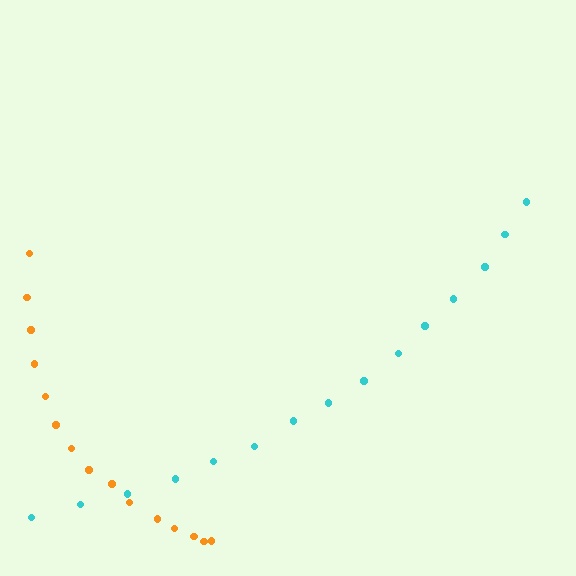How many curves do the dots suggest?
There are 2 distinct paths.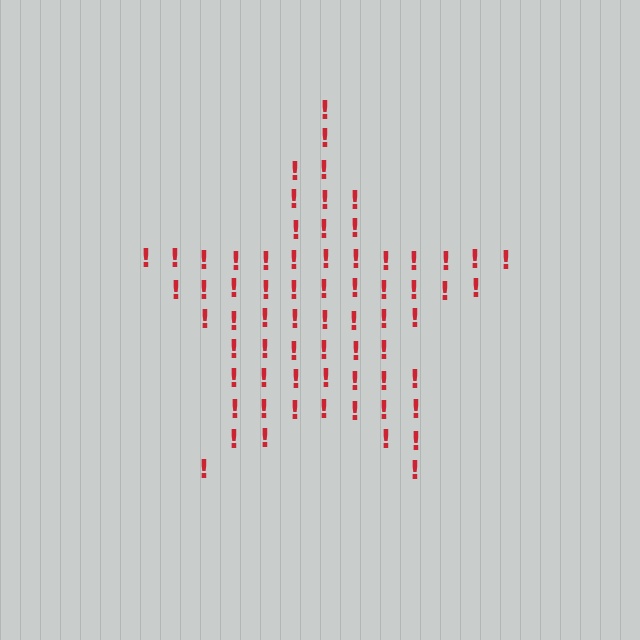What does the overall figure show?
The overall figure shows a star.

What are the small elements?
The small elements are exclamation marks.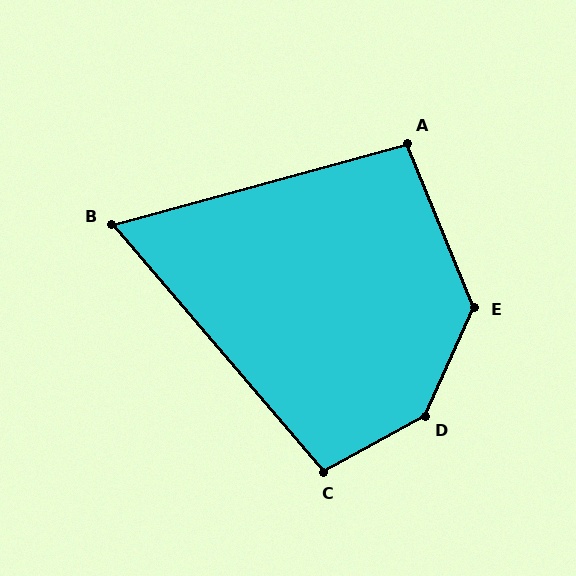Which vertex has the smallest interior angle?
B, at approximately 65 degrees.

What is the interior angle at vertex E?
Approximately 133 degrees (obtuse).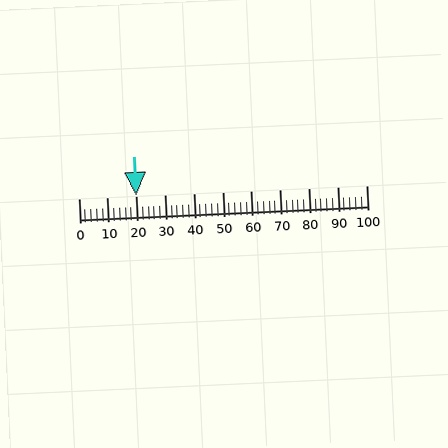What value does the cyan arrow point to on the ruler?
The cyan arrow points to approximately 20.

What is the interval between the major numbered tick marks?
The major tick marks are spaced 10 units apart.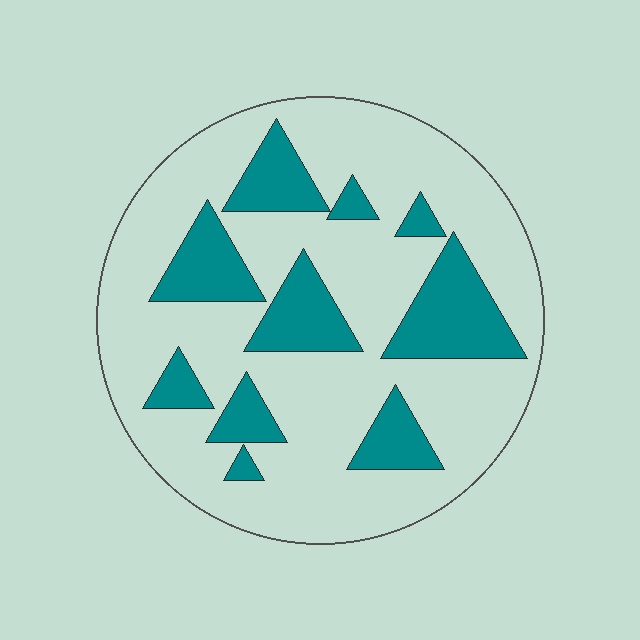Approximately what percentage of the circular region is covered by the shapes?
Approximately 25%.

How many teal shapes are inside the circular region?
10.